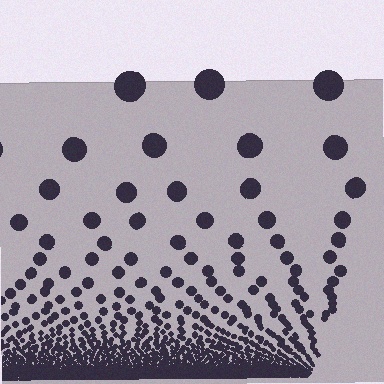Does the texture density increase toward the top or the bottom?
Density increases toward the bottom.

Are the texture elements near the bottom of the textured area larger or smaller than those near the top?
Smaller. The gradient is inverted — elements near the bottom are smaller and denser.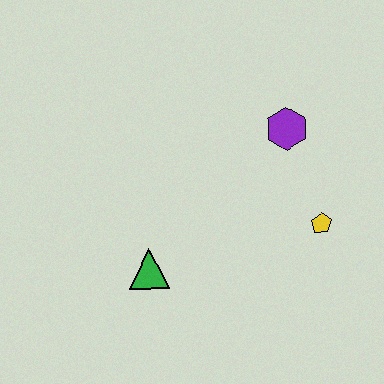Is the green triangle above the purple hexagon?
No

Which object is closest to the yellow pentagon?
The purple hexagon is closest to the yellow pentagon.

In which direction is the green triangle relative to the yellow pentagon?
The green triangle is to the left of the yellow pentagon.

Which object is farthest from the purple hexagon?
The green triangle is farthest from the purple hexagon.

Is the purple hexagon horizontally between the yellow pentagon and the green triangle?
Yes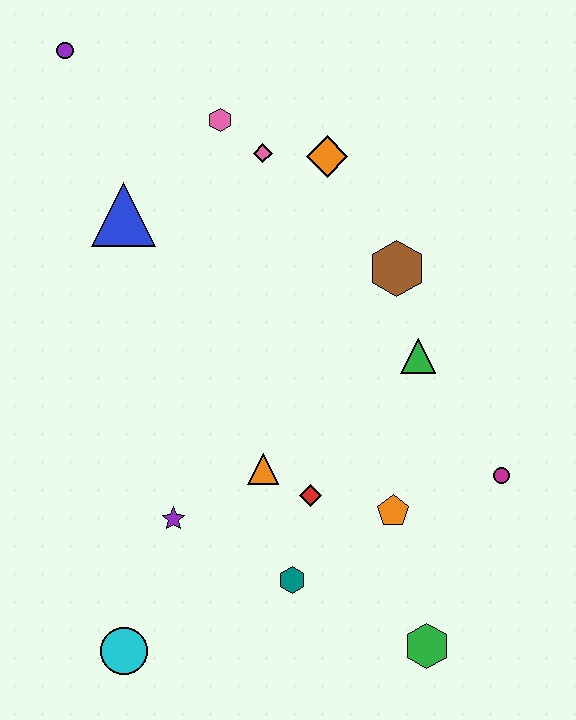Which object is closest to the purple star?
The orange triangle is closest to the purple star.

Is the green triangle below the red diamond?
No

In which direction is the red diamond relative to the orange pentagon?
The red diamond is to the left of the orange pentagon.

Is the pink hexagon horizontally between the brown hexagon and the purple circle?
Yes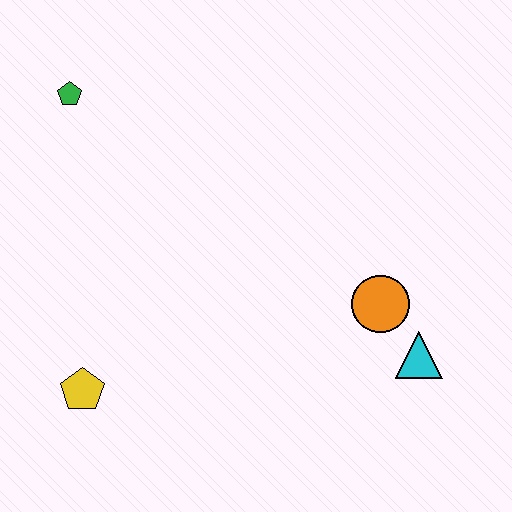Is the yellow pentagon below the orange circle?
Yes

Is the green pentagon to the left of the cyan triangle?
Yes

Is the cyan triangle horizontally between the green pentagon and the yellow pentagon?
No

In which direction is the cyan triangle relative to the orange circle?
The cyan triangle is below the orange circle.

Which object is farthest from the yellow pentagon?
The cyan triangle is farthest from the yellow pentagon.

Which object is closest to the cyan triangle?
The orange circle is closest to the cyan triangle.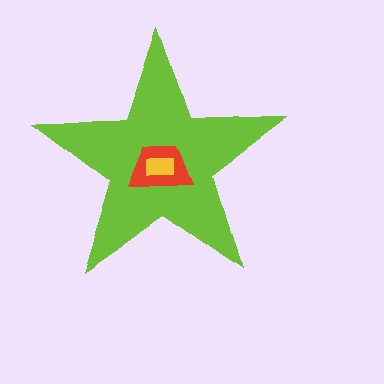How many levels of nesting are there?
3.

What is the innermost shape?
The yellow rectangle.